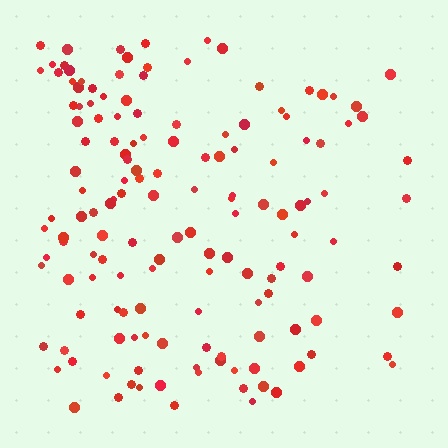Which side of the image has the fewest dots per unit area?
The right.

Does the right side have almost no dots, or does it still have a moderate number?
Still a moderate number, just noticeably fewer than the left.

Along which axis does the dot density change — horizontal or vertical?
Horizontal.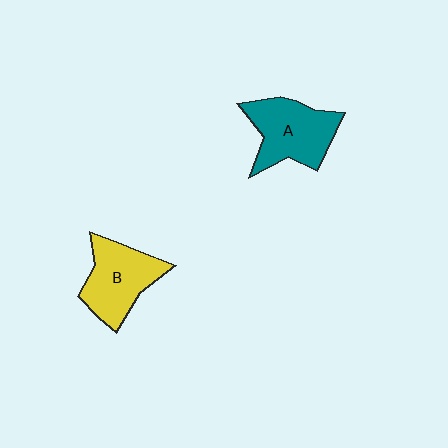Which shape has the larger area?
Shape A (teal).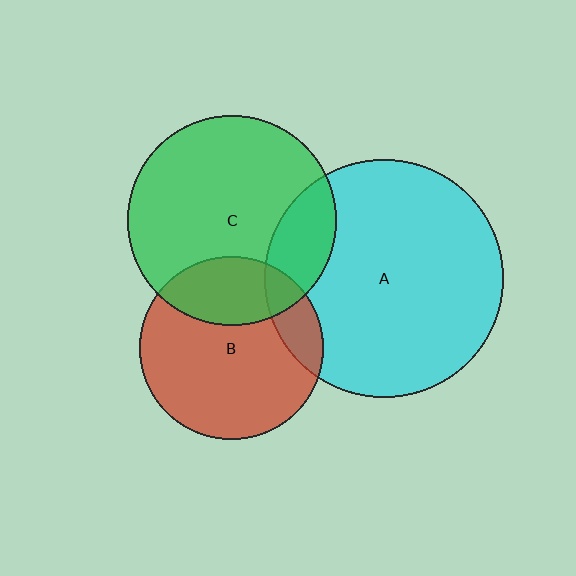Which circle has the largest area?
Circle A (cyan).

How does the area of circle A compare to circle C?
Approximately 1.3 times.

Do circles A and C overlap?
Yes.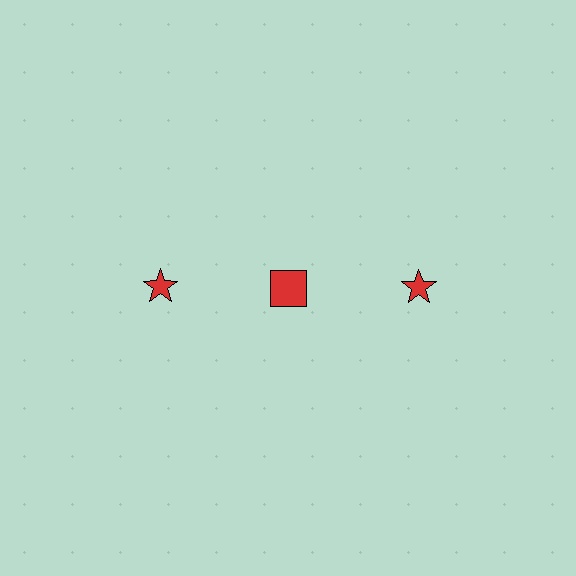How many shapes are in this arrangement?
There are 3 shapes arranged in a grid pattern.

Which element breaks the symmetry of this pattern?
The red square in the top row, second from left column breaks the symmetry. All other shapes are red stars.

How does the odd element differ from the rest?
It has a different shape: square instead of star.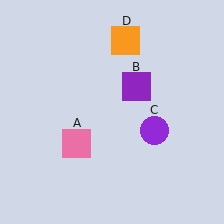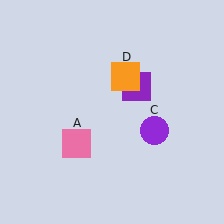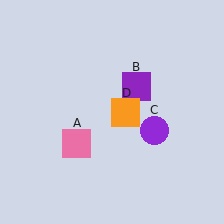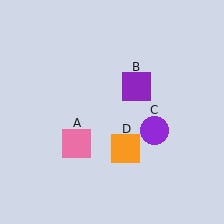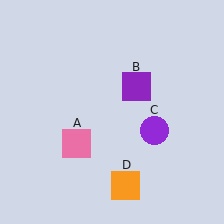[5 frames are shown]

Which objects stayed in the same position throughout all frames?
Pink square (object A) and purple square (object B) and purple circle (object C) remained stationary.